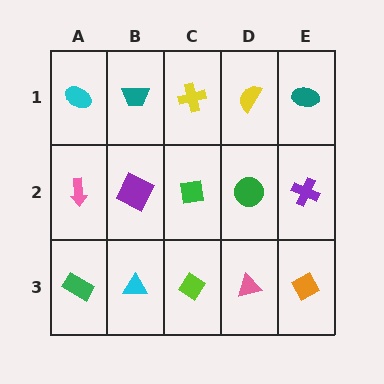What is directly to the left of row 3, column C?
A cyan triangle.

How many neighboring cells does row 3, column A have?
2.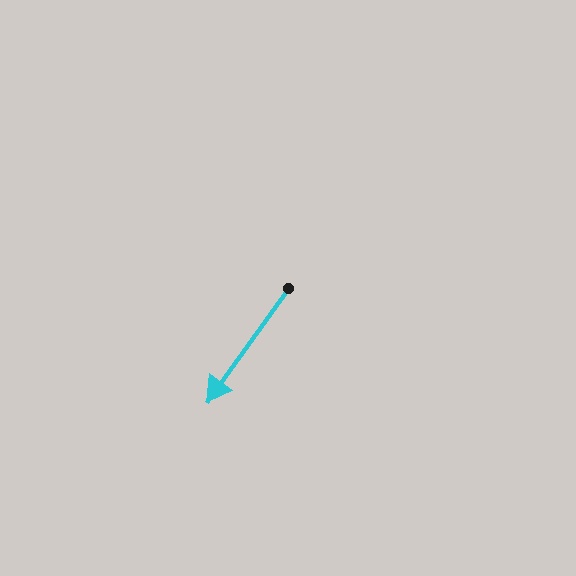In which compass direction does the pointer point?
Southwest.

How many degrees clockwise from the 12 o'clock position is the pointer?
Approximately 216 degrees.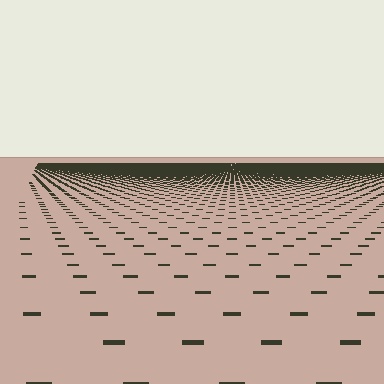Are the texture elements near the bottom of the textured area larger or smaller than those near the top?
Larger. Near the bottom, elements are closer to the viewer and appear at a bigger on-screen size.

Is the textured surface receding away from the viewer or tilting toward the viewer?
The surface is receding away from the viewer. Texture elements get smaller and denser toward the top.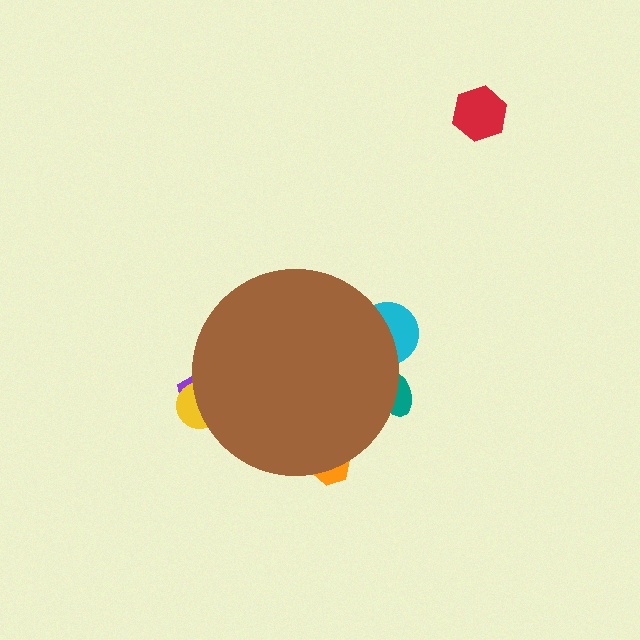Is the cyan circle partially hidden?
Yes, the cyan circle is partially hidden behind the brown circle.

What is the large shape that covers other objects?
A brown circle.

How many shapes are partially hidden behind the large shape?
5 shapes are partially hidden.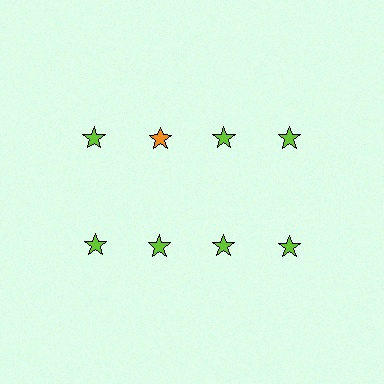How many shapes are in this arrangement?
There are 8 shapes arranged in a grid pattern.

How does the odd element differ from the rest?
It has a different color: orange instead of lime.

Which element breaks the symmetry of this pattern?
The orange star in the top row, second from left column breaks the symmetry. All other shapes are lime stars.